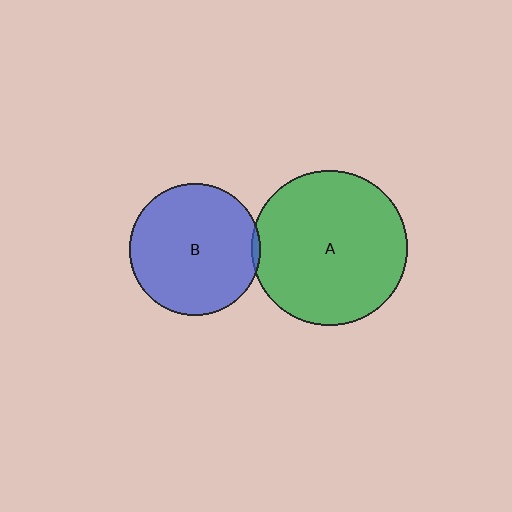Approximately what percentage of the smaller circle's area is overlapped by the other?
Approximately 5%.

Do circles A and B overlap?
Yes.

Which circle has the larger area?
Circle A (green).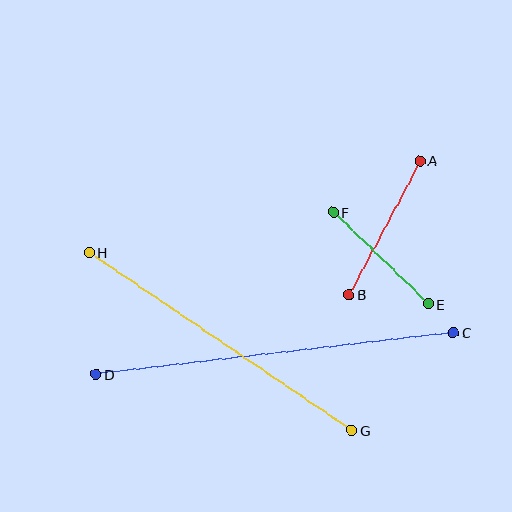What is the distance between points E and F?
The distance is approximately 132 pixels.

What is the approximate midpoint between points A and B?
The midpoint is at approximately (385, 228) pixels.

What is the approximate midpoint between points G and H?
The midpoint is at approximately (221, 341) pixels.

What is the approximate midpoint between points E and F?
The midpoint is at approximately (381, 258) pixels.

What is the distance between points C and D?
The distance is approximately 360 pixels.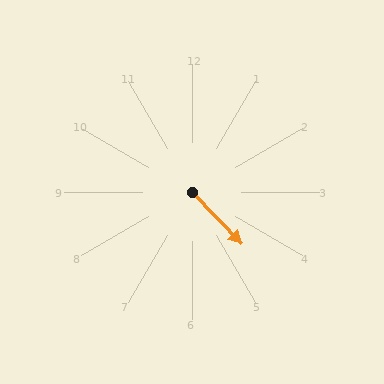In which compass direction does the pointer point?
Southeast.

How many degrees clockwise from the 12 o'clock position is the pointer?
Approximately 136 degrees.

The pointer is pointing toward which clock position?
Roughly 5 o'clock.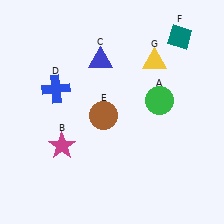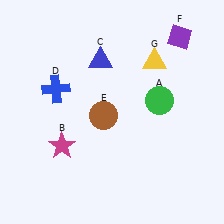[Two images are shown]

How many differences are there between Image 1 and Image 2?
There is 1 difference between the two images.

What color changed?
The diamond (F) changed from teal in Image 1 to purple in Image 2.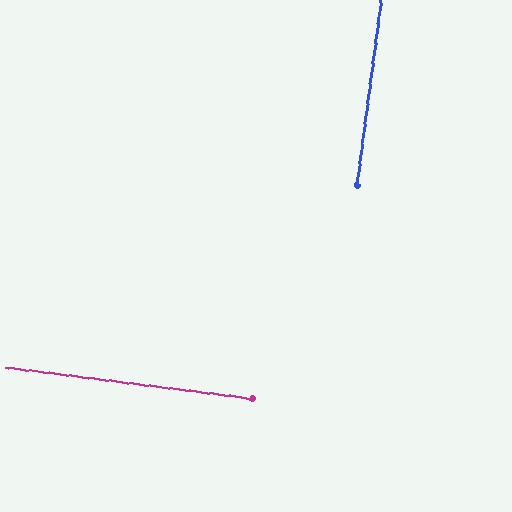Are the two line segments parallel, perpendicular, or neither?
Perpendicular — they meet at approximately 90°.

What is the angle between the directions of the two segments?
Approximately 90 degrees.